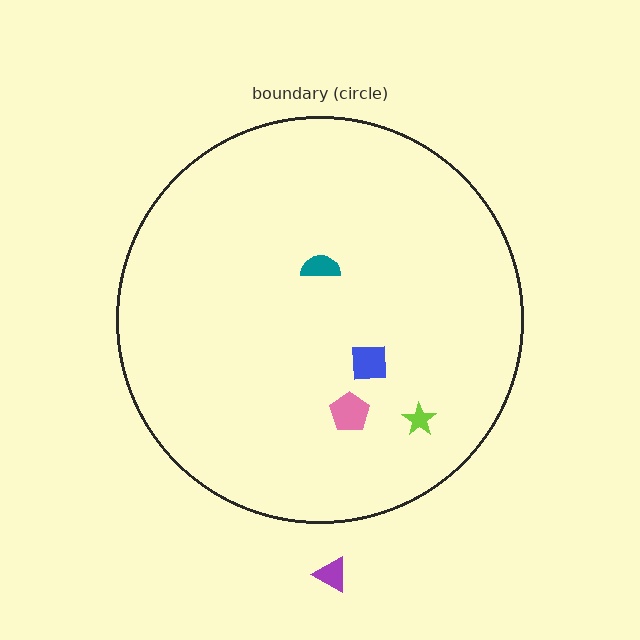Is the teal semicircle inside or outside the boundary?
Inside.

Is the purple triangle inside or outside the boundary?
Outside.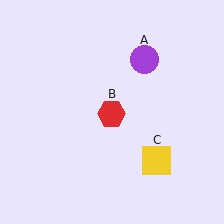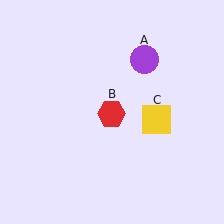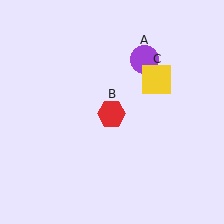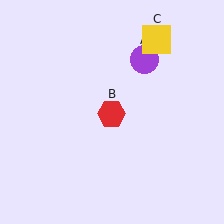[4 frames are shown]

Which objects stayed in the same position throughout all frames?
Purple circle (object A) and red hexagon (object B) remained stationary.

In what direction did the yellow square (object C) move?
The yellow square (object C) moved up.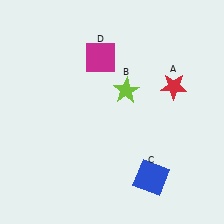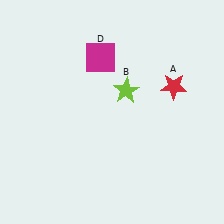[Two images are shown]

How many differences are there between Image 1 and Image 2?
There is 1 difference between the two images.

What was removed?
The blue square (C) was removed in Image 2.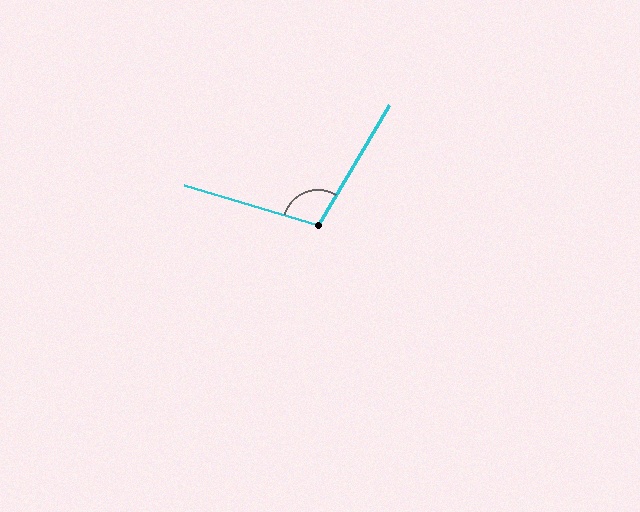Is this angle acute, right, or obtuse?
It is obtuse.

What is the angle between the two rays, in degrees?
Approximately 104 degrees.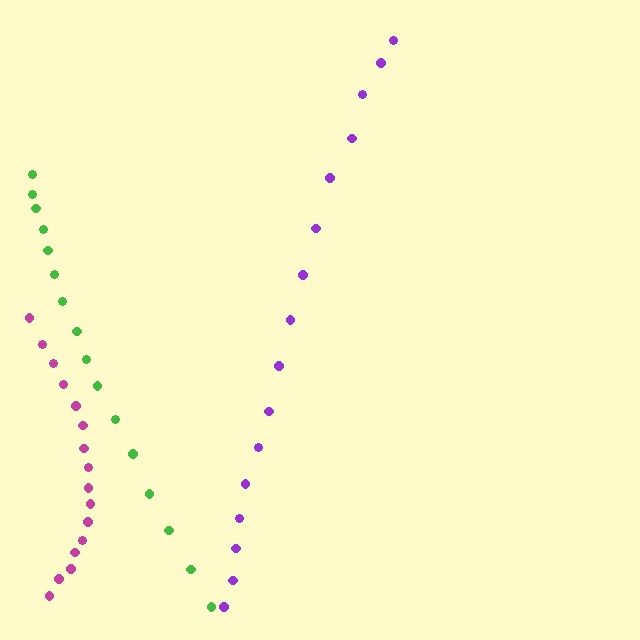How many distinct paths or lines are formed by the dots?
There are 3 distinct paths.